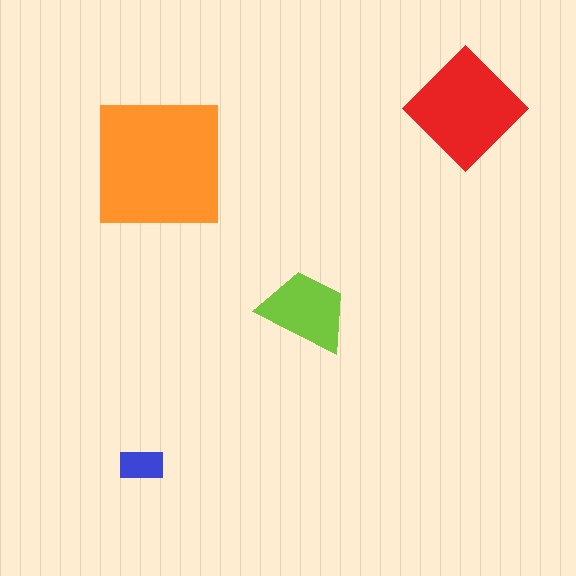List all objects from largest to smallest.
The orange square, the red diamond, the lime trapezoid, the blue rectangle.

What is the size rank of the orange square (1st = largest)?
1st.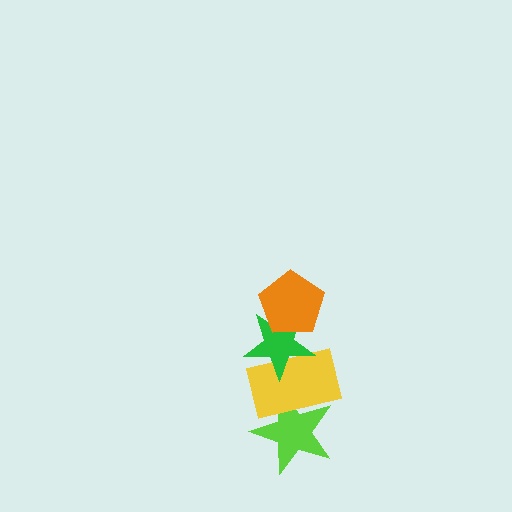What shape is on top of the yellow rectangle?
The green star is on top of the yellow rectangle.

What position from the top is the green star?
The green star is 2nd from the top.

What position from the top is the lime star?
The lime star is 4th from the top.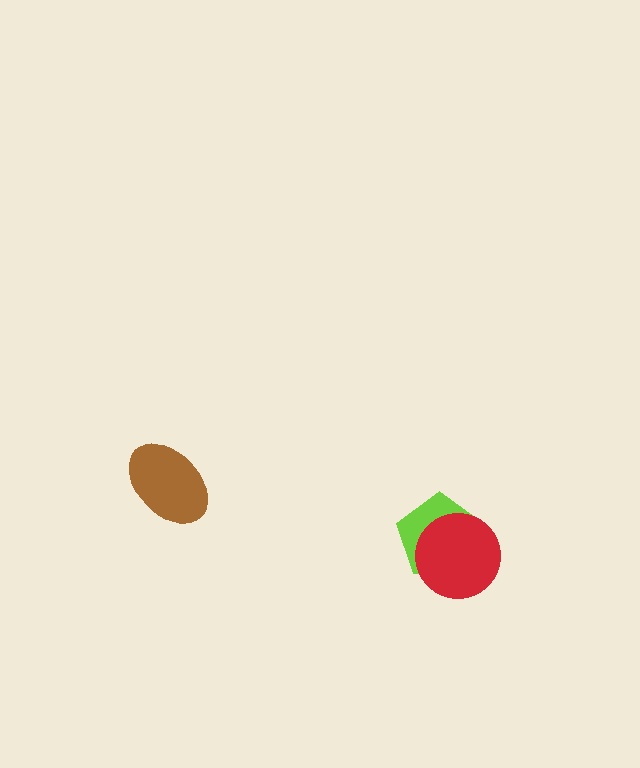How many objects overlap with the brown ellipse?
0 objects overlap with the brown ellipse.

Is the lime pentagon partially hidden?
Yes, it is partially covered by another shape.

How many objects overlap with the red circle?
1 object overlaps with the red circle.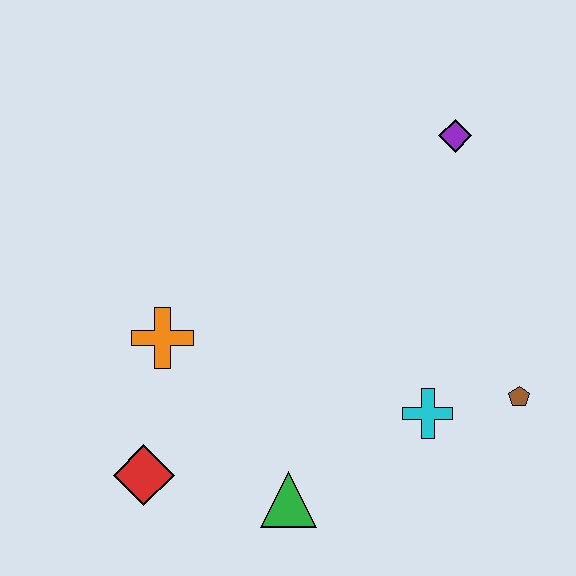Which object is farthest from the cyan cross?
The red diamond is farthest from the cyan cross.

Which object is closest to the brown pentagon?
The cyan cross is closest to the brown pentagon.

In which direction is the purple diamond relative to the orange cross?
The purple diamond is to the right of the orange cross.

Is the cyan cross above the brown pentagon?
No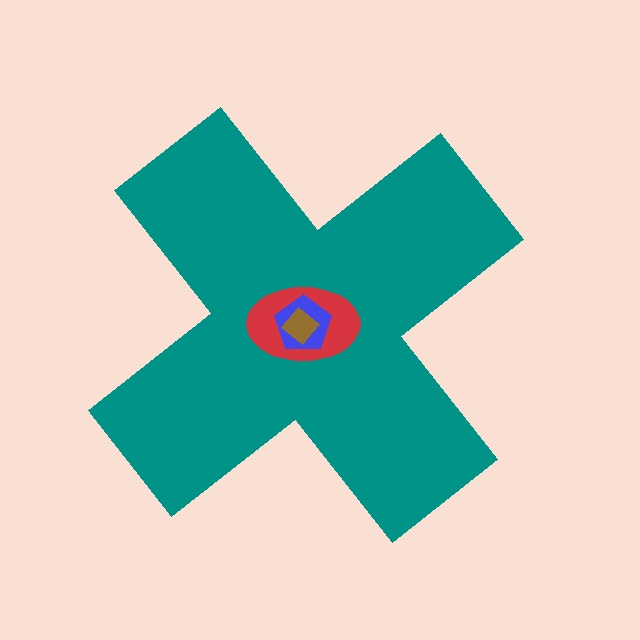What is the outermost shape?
The teal cross.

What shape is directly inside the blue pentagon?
The brown diamond.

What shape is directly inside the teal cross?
The red ellipse.